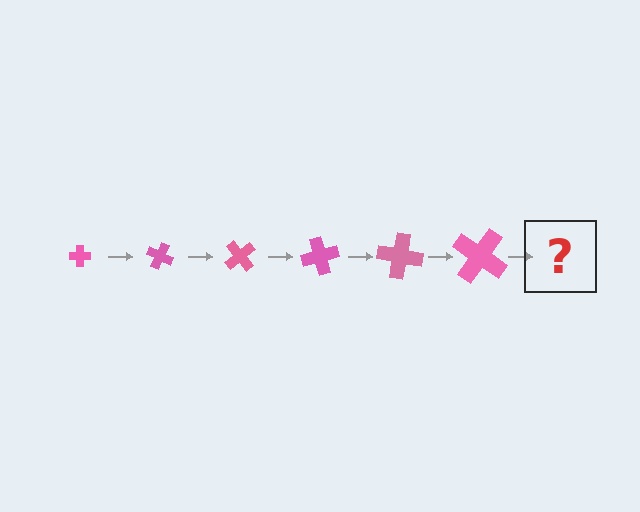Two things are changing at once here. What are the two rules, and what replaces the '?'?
The two rules are that the cross grows larger each step and it rotates 25 degrees each step. The '?' should be a cross, larger than the previous one and rotated 150 degrees from the start.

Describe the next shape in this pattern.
It should be a cross, larger than the previous one and rotated 150 degrees from the start.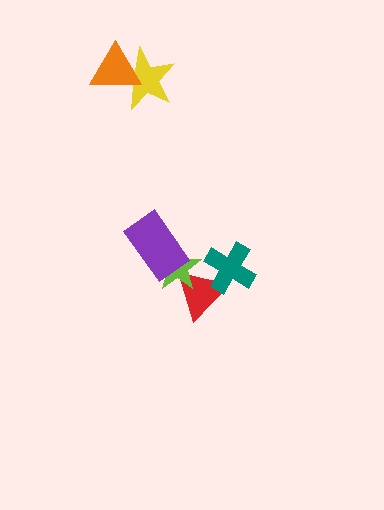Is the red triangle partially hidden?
Yes, it is partially covered by another shape.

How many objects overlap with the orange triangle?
1 object overlaps with the orange triangle.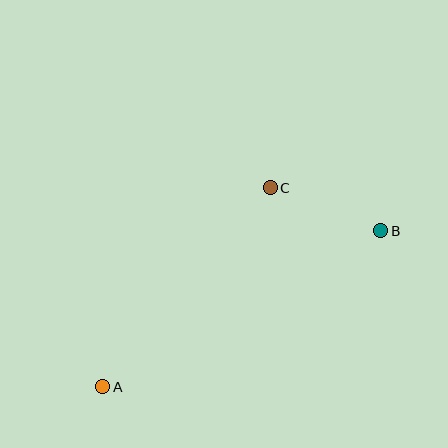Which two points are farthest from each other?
Points A and B are farthest from each other.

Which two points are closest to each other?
Points B and C are closest to each other.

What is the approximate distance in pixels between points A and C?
The distance between A and C is approximately 260 pixels.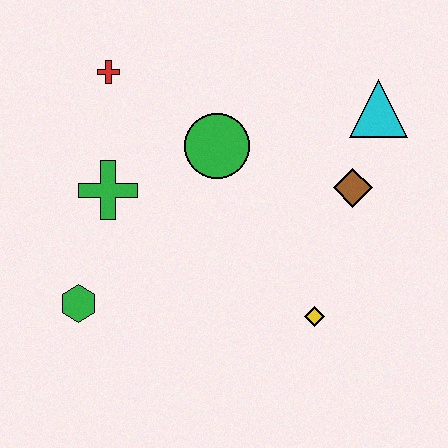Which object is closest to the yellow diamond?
The brown diamond is closest to the yellow diamond.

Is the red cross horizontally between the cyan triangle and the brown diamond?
No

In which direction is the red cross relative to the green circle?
The red cross is to the left of the green circle.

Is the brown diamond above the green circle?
No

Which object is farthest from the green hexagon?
The cyan triangle is farthest from the green hexagon.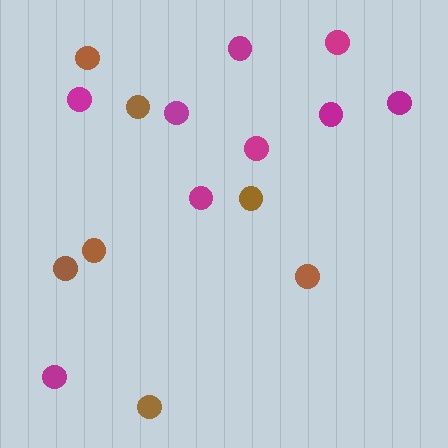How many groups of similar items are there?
There are 2 groups: one group of brown circles (7) and one group of magenta circles (9).